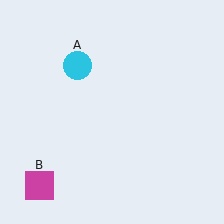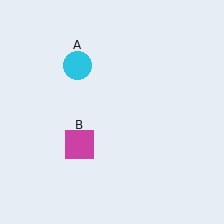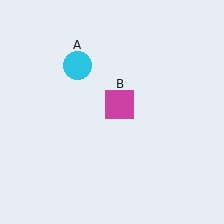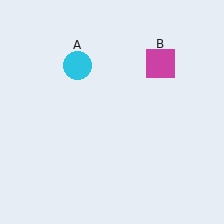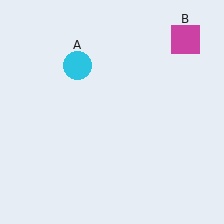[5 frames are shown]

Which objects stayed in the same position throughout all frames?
Cyan circle (object A) remained stationary.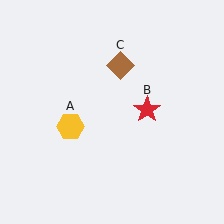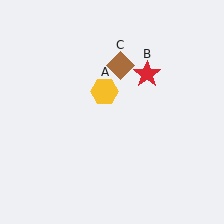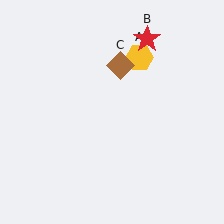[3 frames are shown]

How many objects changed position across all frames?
2 objects changed position: yellow hexagon (object A), red star (object B).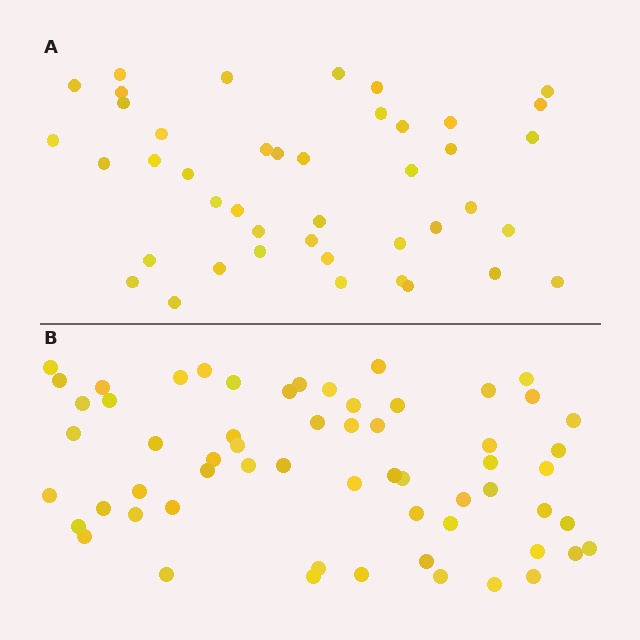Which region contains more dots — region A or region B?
Region B (the bottom region) has more dots.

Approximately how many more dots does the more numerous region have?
Region B has approximately 15 more dots than region A.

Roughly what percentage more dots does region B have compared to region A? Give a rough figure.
About 40% more.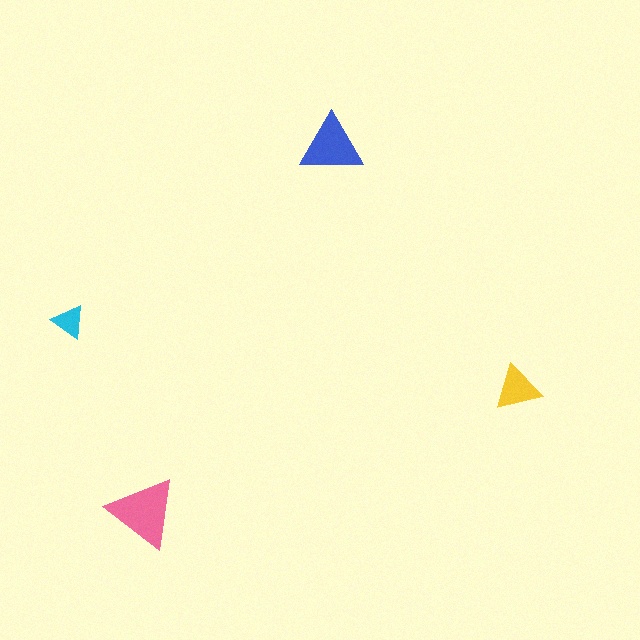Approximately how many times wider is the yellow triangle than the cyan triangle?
About 1.5 times wider.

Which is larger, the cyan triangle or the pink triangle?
The pink one.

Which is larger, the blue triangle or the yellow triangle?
The blue one.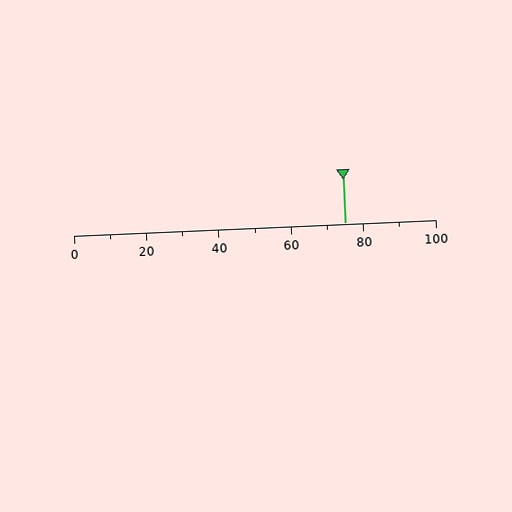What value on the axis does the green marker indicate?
The marker indicates approximately 75.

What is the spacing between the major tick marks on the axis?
The major ticks are spaced 20 apart.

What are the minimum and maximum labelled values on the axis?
The axis runs from 0 to 100.